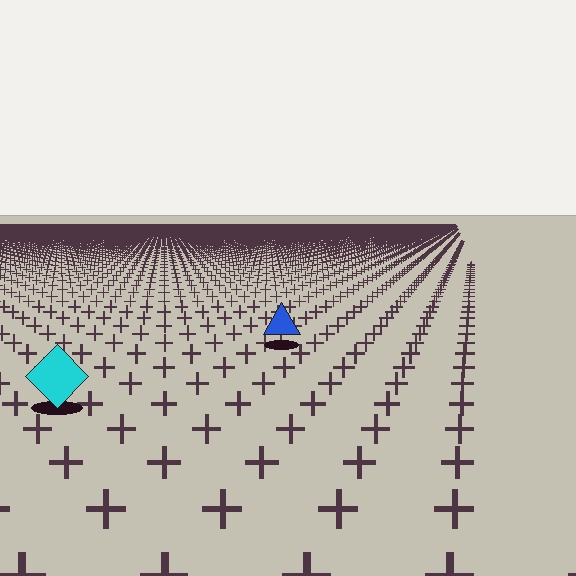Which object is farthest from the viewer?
The blue triangle is farthest from the viewer. It appears smaller and the ground texture around it is denser.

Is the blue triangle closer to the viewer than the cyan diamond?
No. The cyan diamond is closer — you can tell from the texture gradient: the ground texture is coarser near it.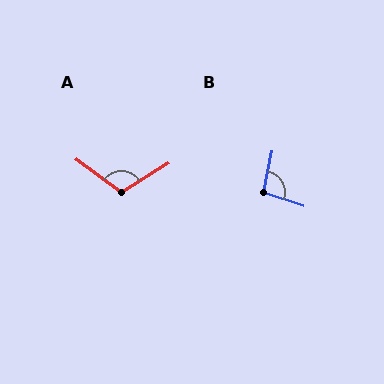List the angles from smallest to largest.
B (97°), A (112°).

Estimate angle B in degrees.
Approximately 97 degrees.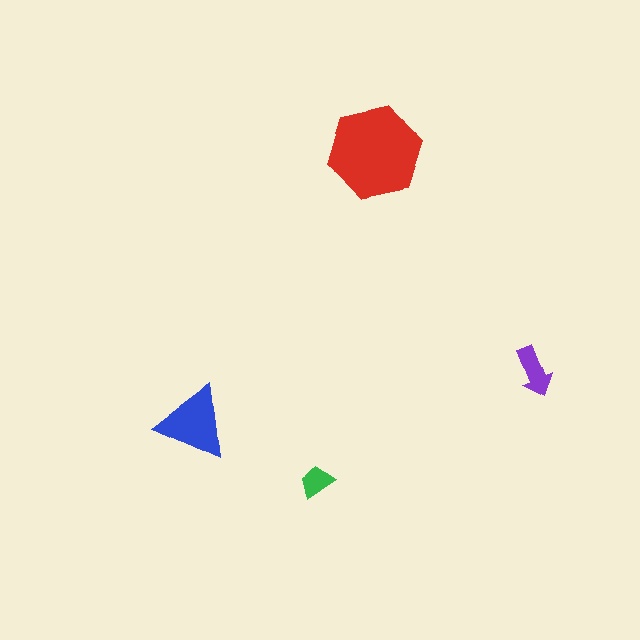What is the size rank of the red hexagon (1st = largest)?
1st.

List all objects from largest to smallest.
The red hexagon, the blue triangle, the purple arrow, the green trapezoid.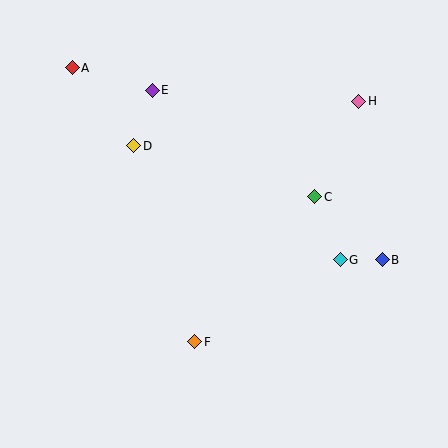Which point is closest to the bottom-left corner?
Point F is closest to the bottom-left corner.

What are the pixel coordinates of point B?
Point B is at (382, 260).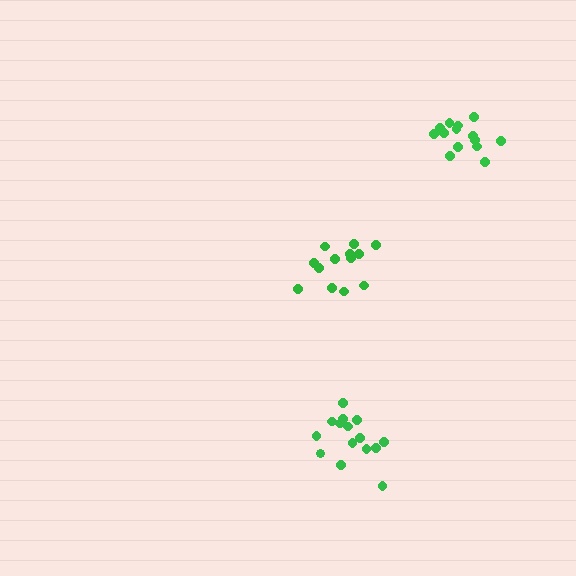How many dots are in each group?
Group 1: 14 dots, Group 2: 13 dots, Group 3: 15 dots (42 total).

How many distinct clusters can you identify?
There are 3 distinct clusters.